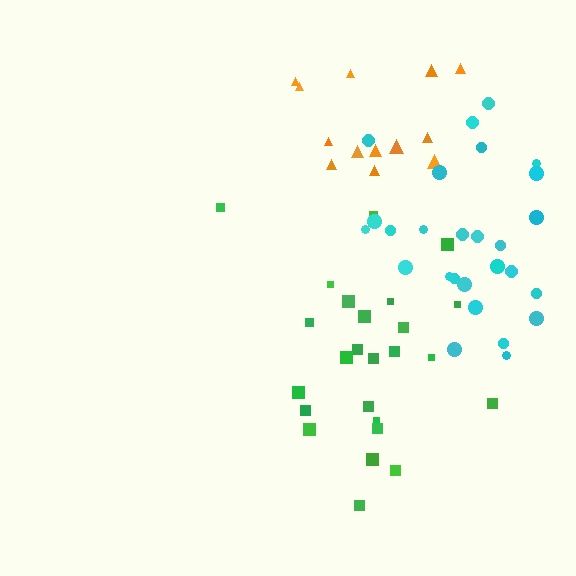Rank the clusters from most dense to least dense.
cyan, green, orange.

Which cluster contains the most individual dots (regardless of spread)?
Cyan (28).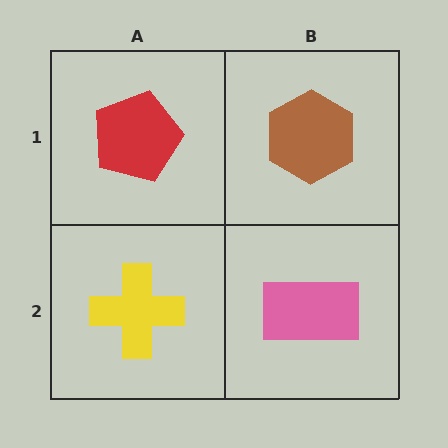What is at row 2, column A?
A yellow cross.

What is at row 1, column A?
A red pentagon.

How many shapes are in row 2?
2 shapes.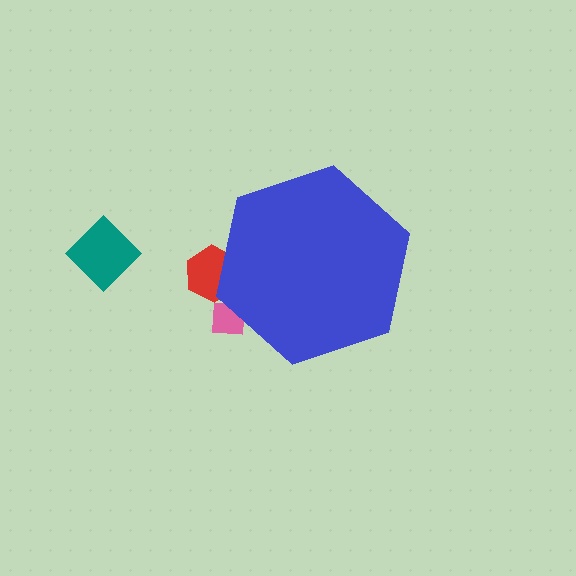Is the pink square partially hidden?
Yes, the pink square is partially hidden behind the blue hexagon.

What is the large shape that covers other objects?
A blue hexagon.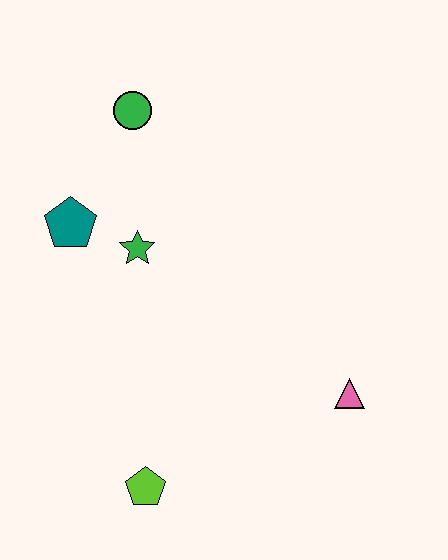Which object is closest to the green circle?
The teal pentagon is closest to the green circle.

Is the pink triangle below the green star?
Yes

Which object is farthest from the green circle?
The lime pentagon is farthest from the green circle.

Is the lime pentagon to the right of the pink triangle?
No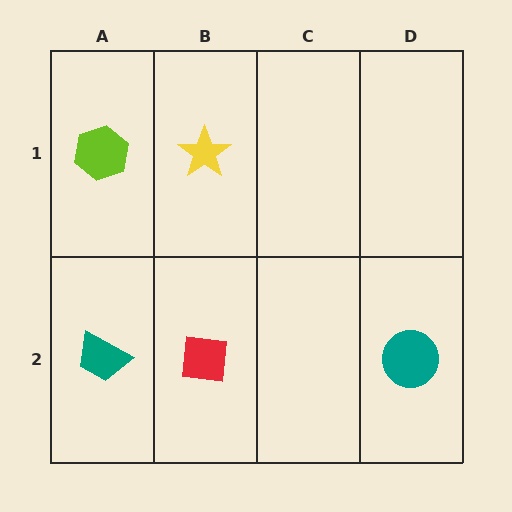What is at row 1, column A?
A lime hexagon.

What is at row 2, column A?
A teal trapezoid.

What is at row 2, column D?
A teal circle.